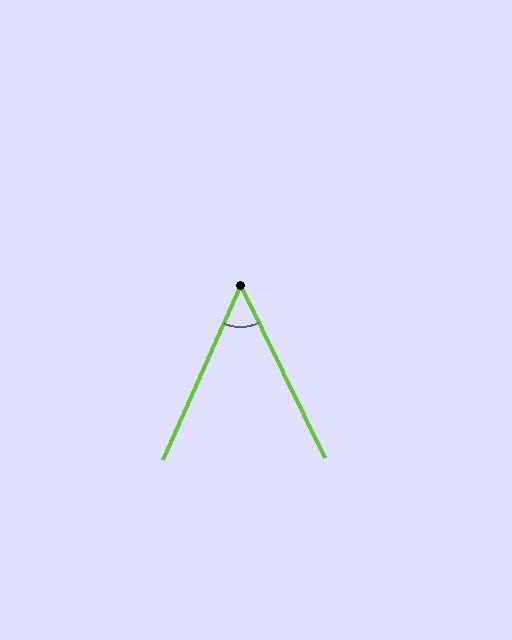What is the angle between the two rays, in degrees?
Approximately 50 degrees.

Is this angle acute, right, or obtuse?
It is acute.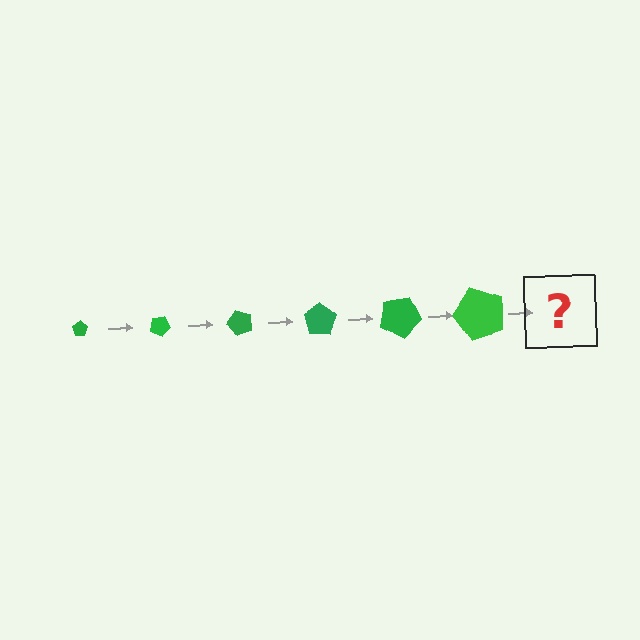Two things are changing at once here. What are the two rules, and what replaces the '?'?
The two rules are that the pentagon grows larger each step and it rotates 25 degrees each step. The '?' should be a pentagon, larger than the previous one and rotated 150 degrees from the start.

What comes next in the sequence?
The next element should be a pentagon, larger than the previous one and rotated 150 degrees from the start.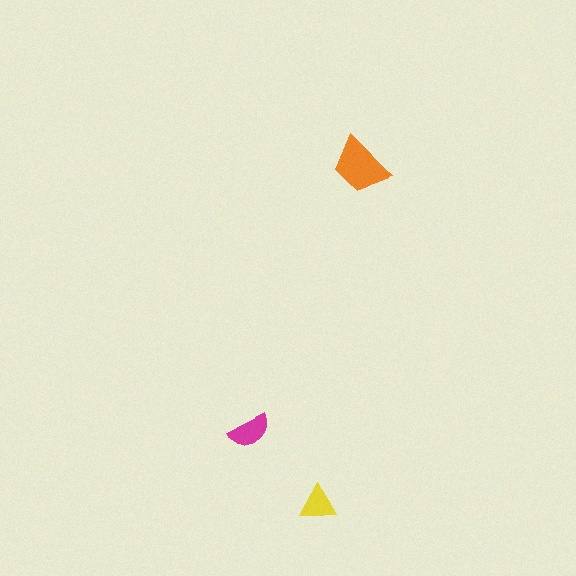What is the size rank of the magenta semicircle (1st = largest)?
2nd.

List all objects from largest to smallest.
The orange trapezoid, the magenta semicircle, the yellow triangle.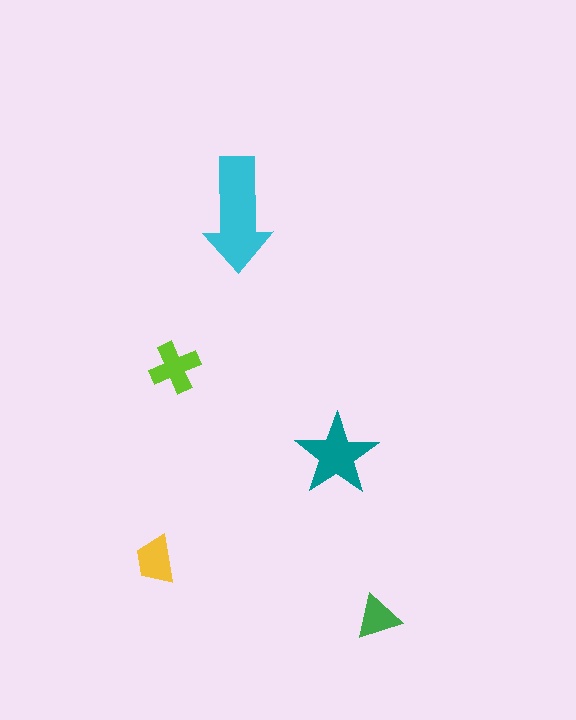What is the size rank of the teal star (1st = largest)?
2nd.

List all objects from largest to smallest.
The cyan arrow, the teal star, the lime cross, the yellow trapezoid, the green triangle.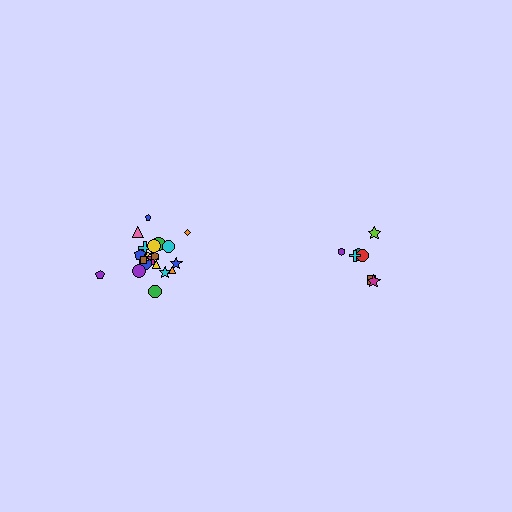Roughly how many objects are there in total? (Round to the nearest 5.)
Roughly 30 objects in total.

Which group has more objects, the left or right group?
The left group.